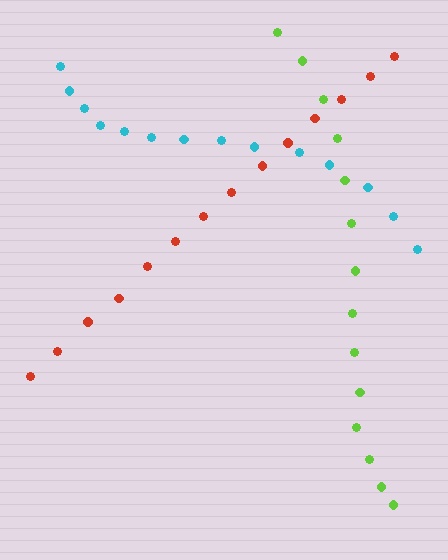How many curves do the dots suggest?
There are 3 distinct paths.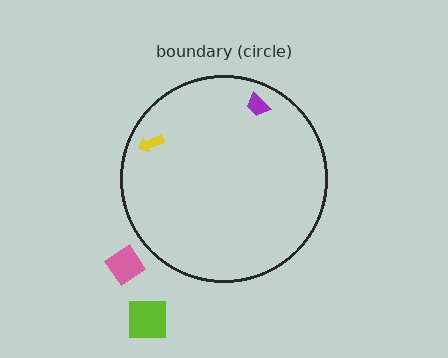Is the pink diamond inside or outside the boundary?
Outside.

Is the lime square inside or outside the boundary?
Outside.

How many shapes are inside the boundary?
2 inside, 2 outside.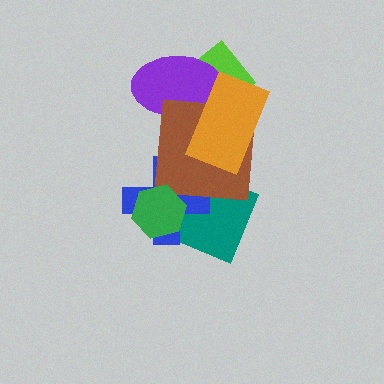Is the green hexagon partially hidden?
No, no other shape covers it.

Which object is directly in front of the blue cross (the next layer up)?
The brown square is directly in front of the blue cross.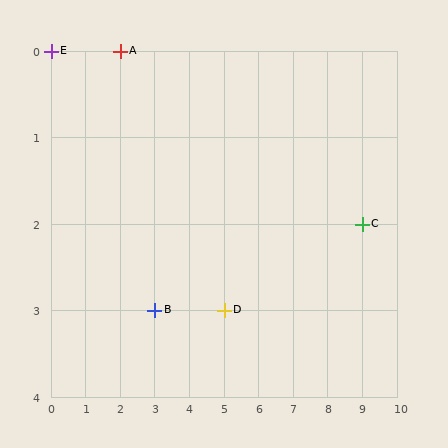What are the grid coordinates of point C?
Point C is at grid coordinates (9, 2).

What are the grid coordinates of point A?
Point A is at grid coordinates (2, 0).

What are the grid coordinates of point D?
Point D is at grid coordinates (5, 3).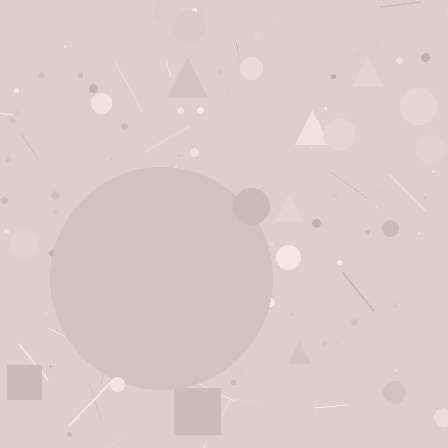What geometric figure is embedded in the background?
A circle is embedded in the background.